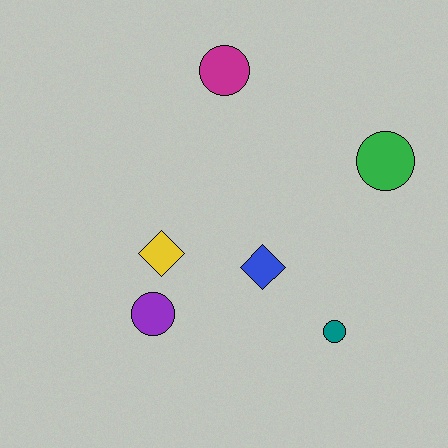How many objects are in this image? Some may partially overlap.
There are 6 objects.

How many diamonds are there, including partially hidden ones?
There are 2 diamonds.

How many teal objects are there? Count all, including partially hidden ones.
There is 1 teal object.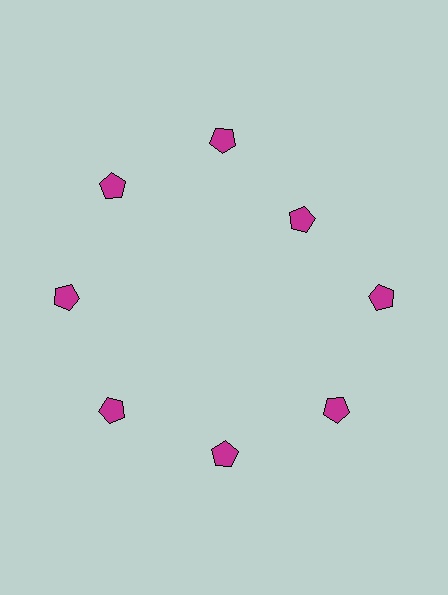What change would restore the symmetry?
The symmetry would be restored by moving it outward, back onto the ring so that all 8 pentagons sit at equal angles and equal distance from the center.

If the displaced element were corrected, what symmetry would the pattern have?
It would have 8-fold rotational symmetry — the pattern would map onto itself every 45 degrees.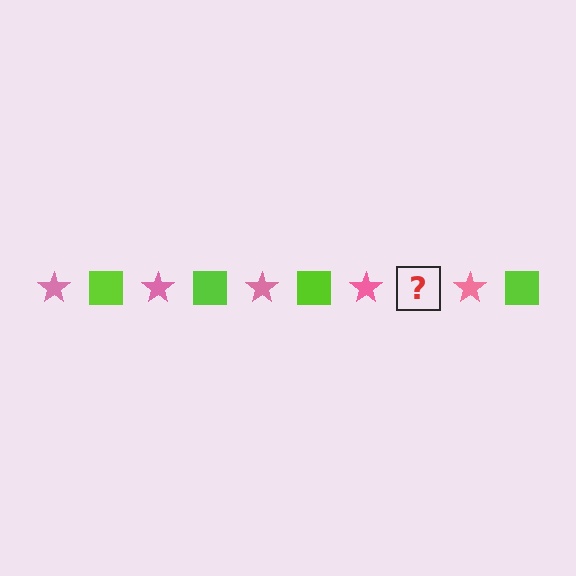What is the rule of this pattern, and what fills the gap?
The rule is that the pattern alternates between pink star and lime square. The gap should be filled with a lime square.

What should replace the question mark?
The question mark should be replaced with a lime square.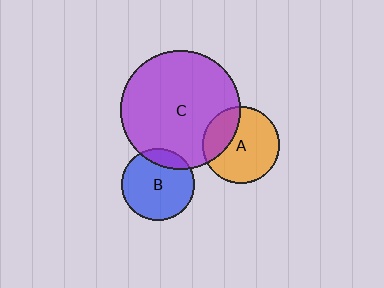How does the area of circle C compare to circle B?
Approximately 2.7 times.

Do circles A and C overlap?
Yes.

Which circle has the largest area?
Circle C (purple).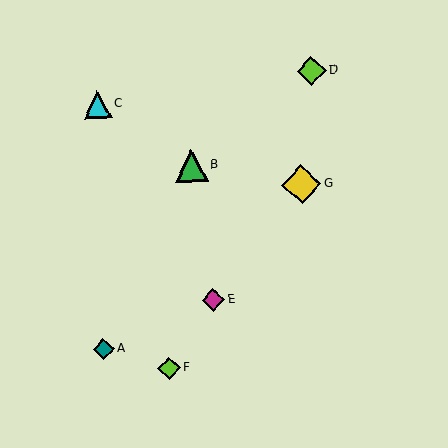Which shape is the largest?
The yellow diamond (labeled G) is the largest.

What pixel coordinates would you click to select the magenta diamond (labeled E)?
Click at (213, 300) to select the magenta diamond E.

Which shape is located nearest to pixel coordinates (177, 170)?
The green triangle (labeled B) at (191, 166) is nearest to that location.